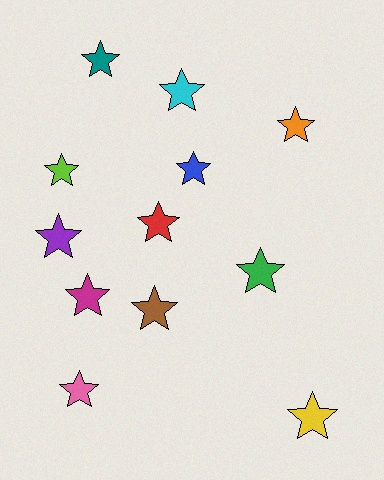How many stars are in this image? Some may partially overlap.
There are 12 stars.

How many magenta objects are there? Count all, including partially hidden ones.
There is 1 magenta object.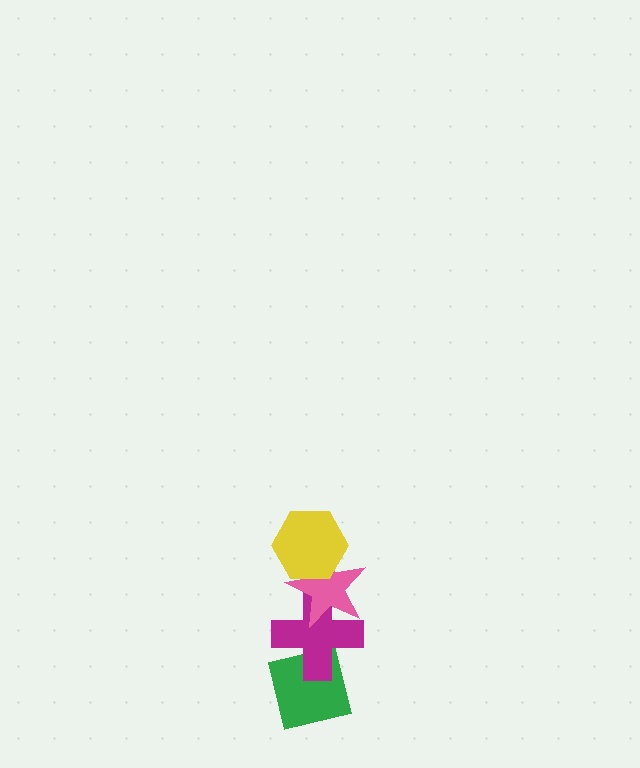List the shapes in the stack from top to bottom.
From top to bottom: the yellow hexagon, the pink star, the magenta cross, the green square.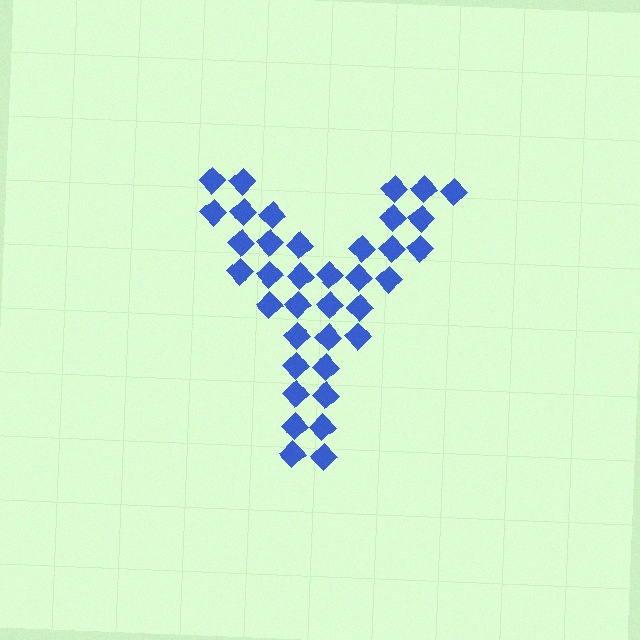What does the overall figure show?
The overall figure shows the letter Y.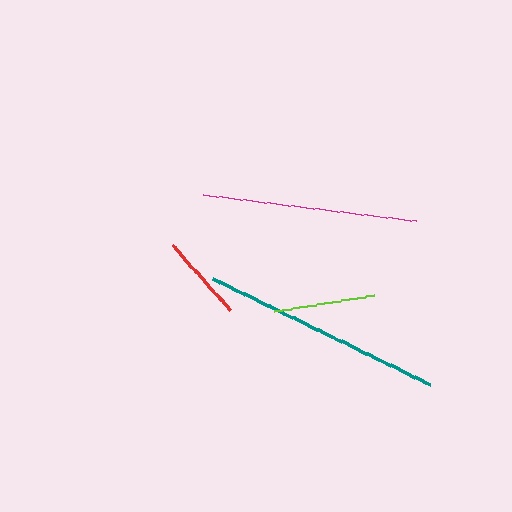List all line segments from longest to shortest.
From longest to shortest: teal, magenta, lime, red.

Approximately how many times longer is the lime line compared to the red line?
The lime line is approximately 1.2 times the length of the red line.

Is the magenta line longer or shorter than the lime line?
The magenta line is longer than the lime line.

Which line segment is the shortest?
The red line is the shortest at approximately 87 pixels.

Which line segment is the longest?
The teal line is the longest at approximately 242 pixels.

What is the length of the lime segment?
The lime segment is approximately 101 pixels long.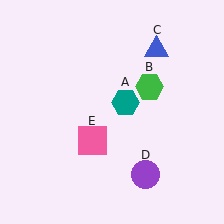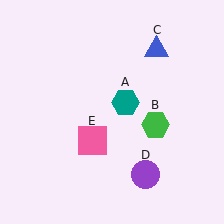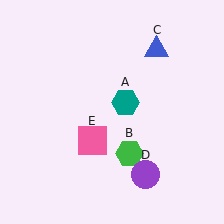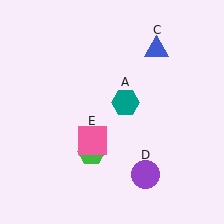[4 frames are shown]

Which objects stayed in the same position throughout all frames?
Teal hexagon (object A) and blue triangle (object C) and purple circle (object D) and pink square (object E) remained stationary.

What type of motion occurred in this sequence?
The green hexagon (object B) rotated clockwise around the center of the scene.